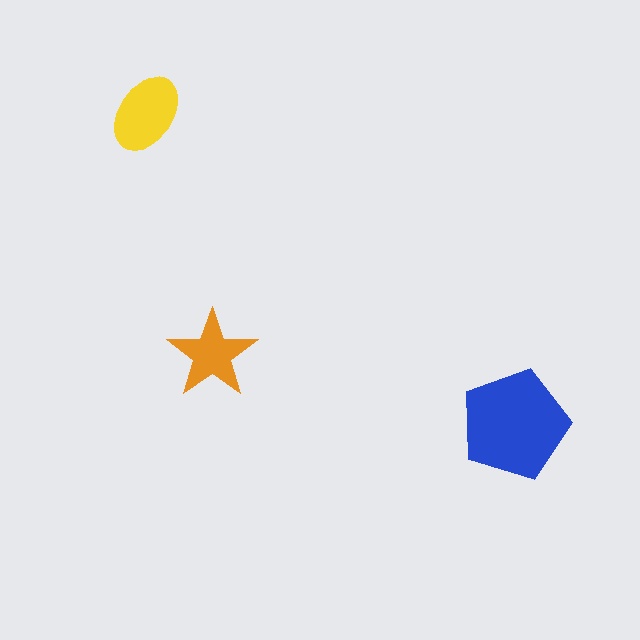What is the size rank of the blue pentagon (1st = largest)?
1st.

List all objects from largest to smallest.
The blue pentagon, the yellow ellipse, the orange star.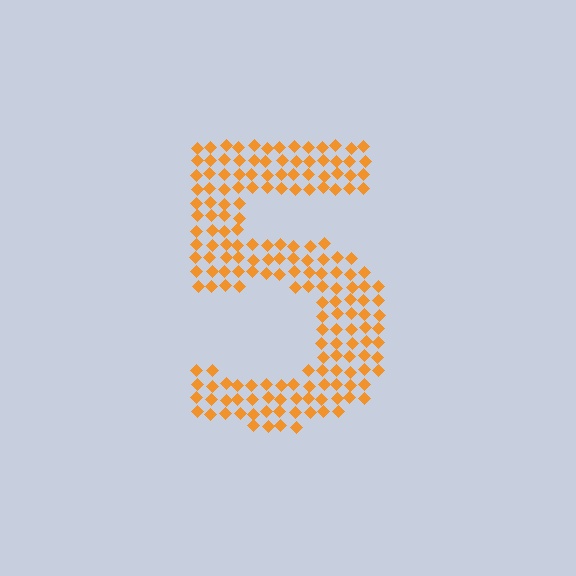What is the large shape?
The large shape is the digit 5.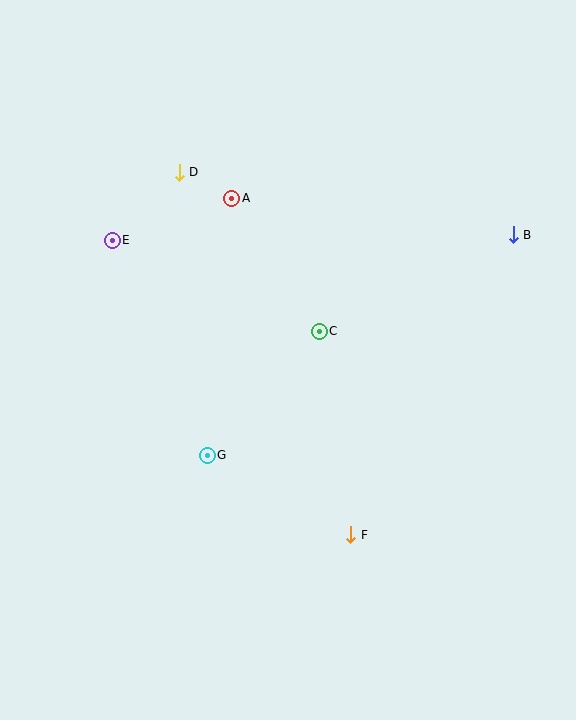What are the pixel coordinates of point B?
Point B is at (513, 235).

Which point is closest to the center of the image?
Point C at (319, 331) is closest to the center.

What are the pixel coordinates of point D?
Point D is at (179, 172).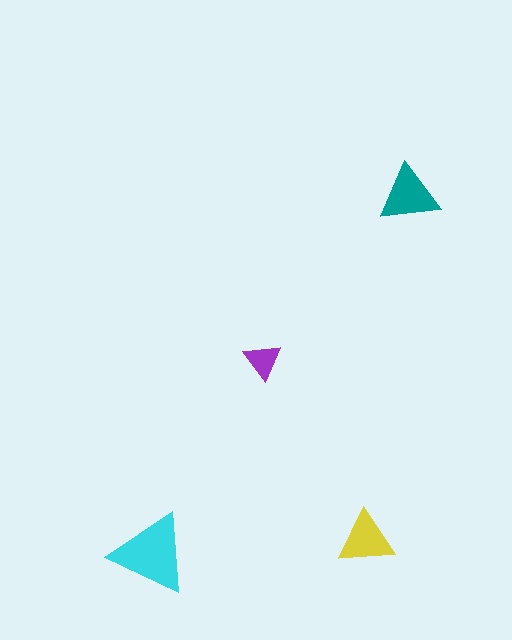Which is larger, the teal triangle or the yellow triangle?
The teal one.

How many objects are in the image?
There are 4 objects in the image.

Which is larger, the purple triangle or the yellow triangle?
The yellow one.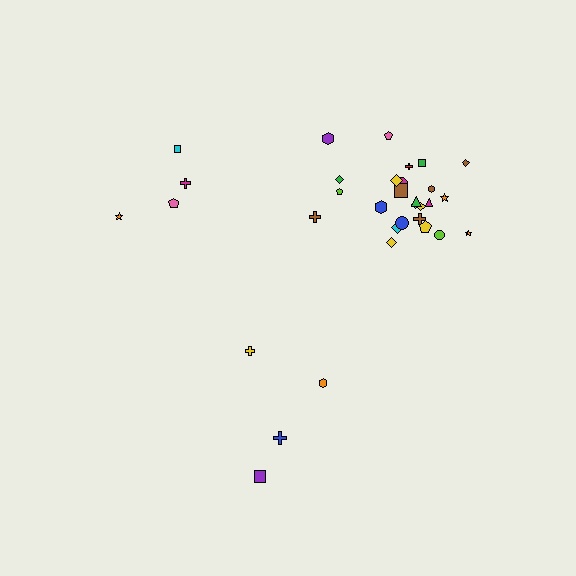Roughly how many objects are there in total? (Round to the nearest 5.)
Roughly 35 objects in total.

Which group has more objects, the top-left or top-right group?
The top-right group.